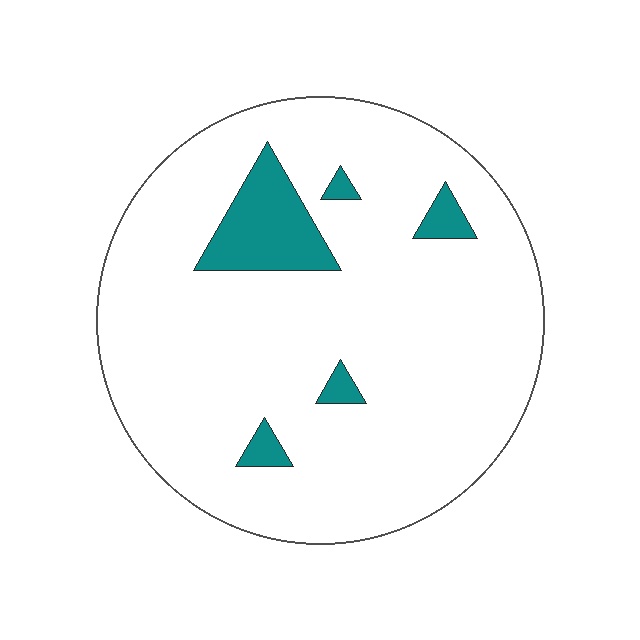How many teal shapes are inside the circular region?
5.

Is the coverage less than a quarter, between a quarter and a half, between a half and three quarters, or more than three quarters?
Less than a quarter.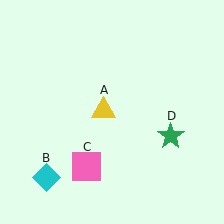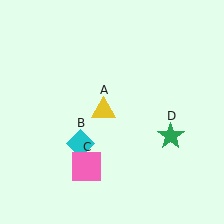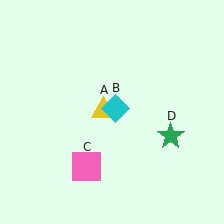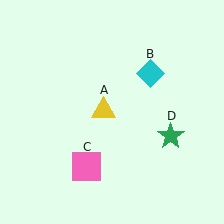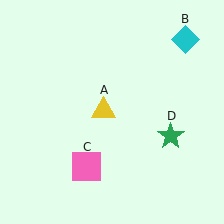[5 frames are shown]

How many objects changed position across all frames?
1 object changed position: cyan diamond (object B).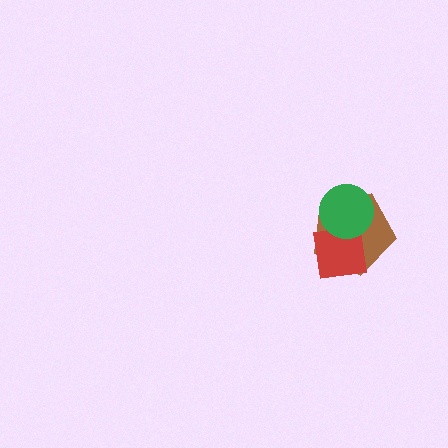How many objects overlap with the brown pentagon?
2 objects overlap with the brown pentagon.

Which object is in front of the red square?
The green circle is in front of the red square.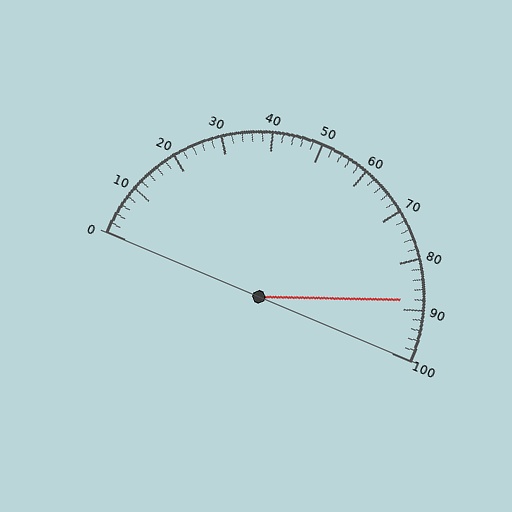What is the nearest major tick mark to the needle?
The nearest major tick mark is 90.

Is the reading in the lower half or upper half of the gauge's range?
The reading is in the upper half of the range (0 to 100).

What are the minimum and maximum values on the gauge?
The gauge ranges from 0 to 100.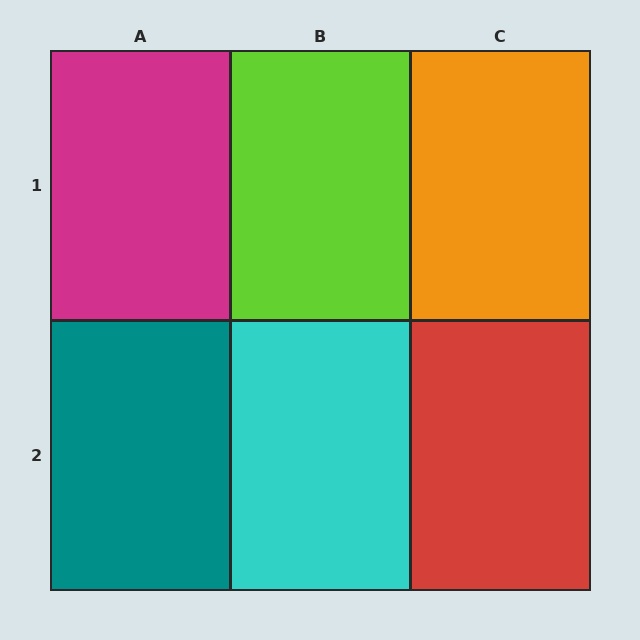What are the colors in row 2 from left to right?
Teal, cyan, red.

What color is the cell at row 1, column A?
Magenta.